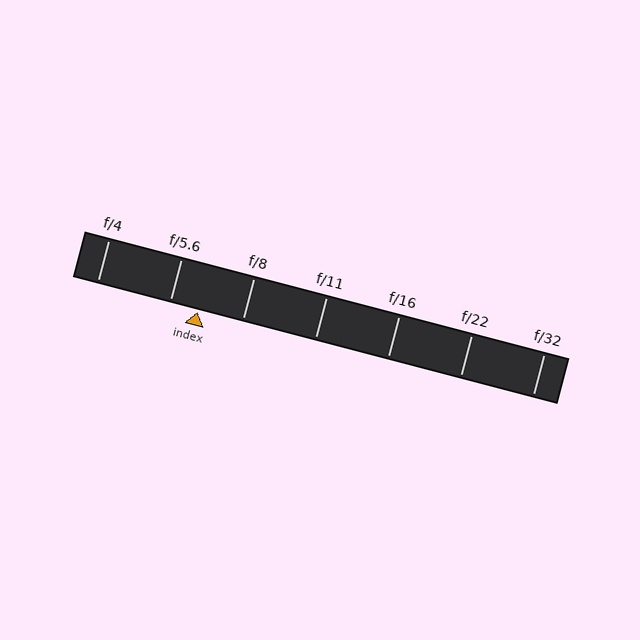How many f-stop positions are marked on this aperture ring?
There are 7 f-stop positions marked.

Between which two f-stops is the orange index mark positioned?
The index mark is between f/5.6 and f/8.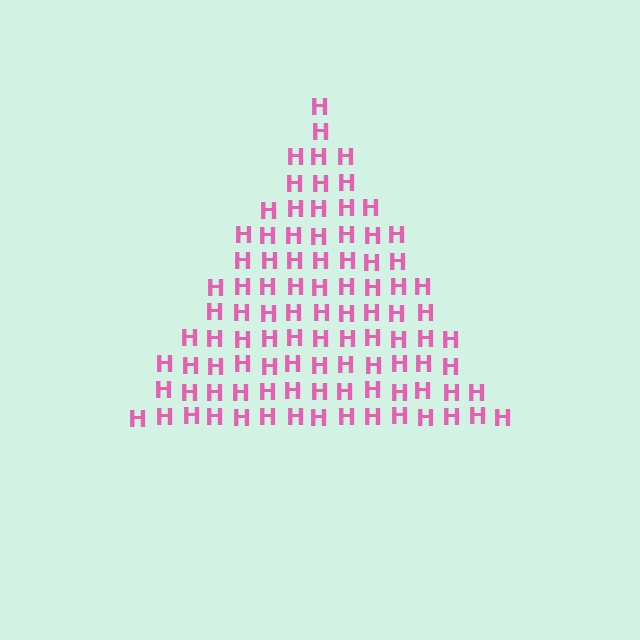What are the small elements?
The small elements are letter H's.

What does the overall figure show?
The overall figure shows a triangle.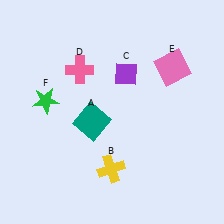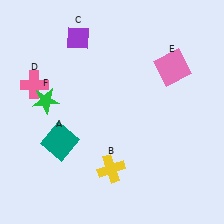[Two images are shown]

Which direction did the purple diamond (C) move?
The purple diamond (C) moved left.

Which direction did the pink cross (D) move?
The pink cross (D) moved left.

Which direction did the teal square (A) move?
The teal square (A) moved left.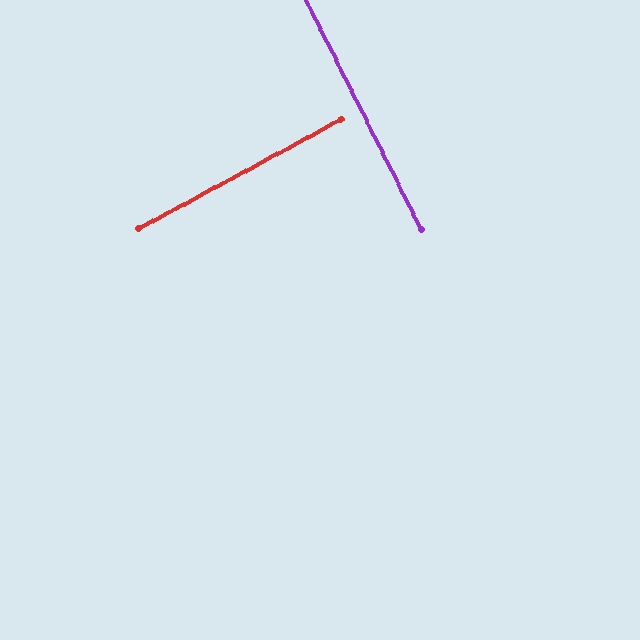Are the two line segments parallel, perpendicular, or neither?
Perpendicular — they meet at approximately 88°.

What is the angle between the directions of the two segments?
Approximately 88 degrees.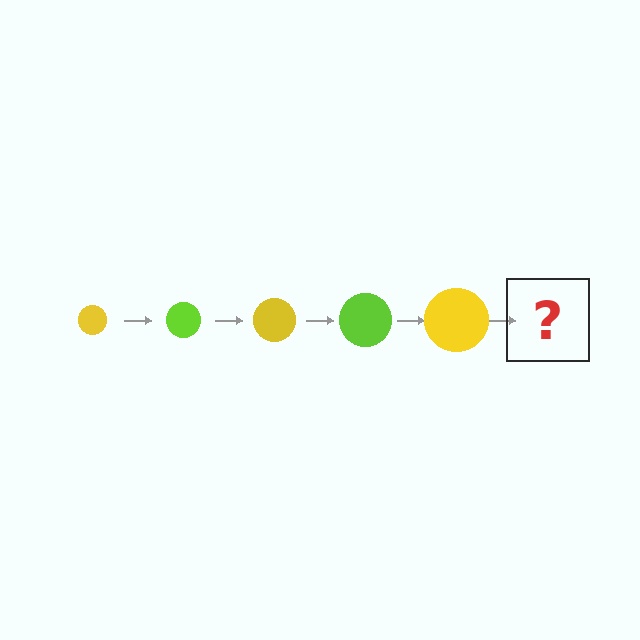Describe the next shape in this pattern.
It should be a lime circle, larger than the previous one.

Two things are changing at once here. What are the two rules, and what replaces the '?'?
The two rules are that the circle grows larger each step and the color cycles through yellow and lime. The '?' should be a lime circle, larger than the previous one.